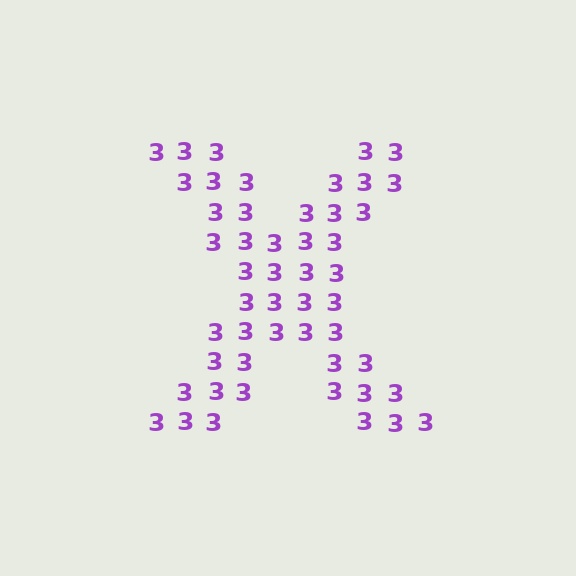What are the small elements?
The small elements are digit 3's.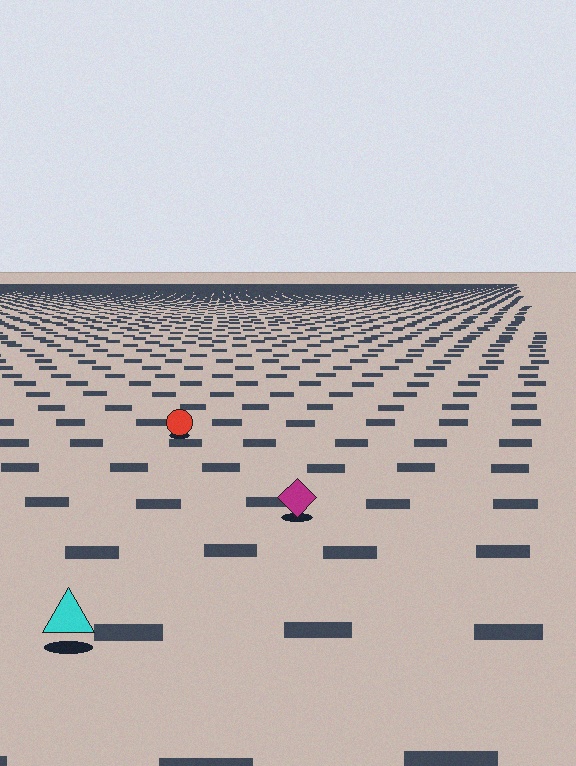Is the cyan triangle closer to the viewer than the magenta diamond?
Yes. The cyan triangle is closer — you can tell from the texture gradient: the ground texture is coarser near it.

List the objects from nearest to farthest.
From nearest to farthest: the cyan triangle, the magenta diamond, the red circle.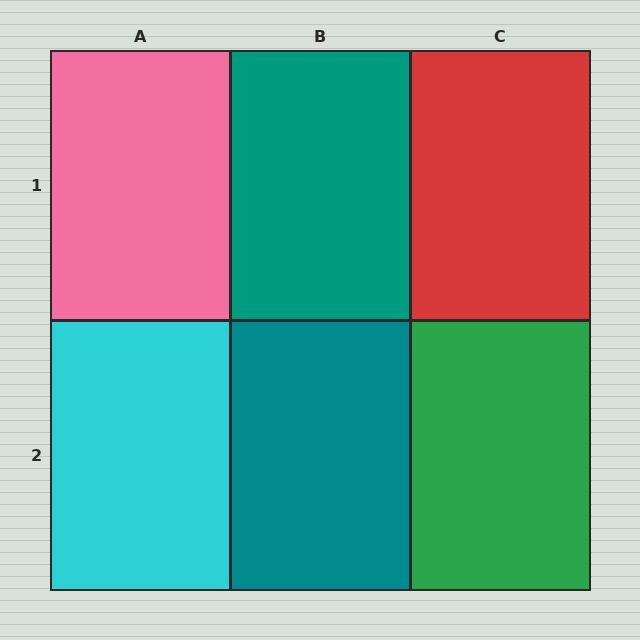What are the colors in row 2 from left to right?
Cyan, teal, green.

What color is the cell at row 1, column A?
Pink.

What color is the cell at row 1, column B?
Teal.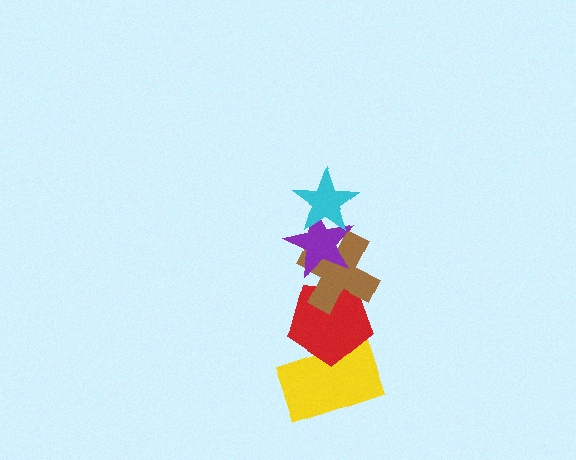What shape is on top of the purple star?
The cyan star is on top of the purple star.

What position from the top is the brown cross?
The brown cross is 3rd from the top.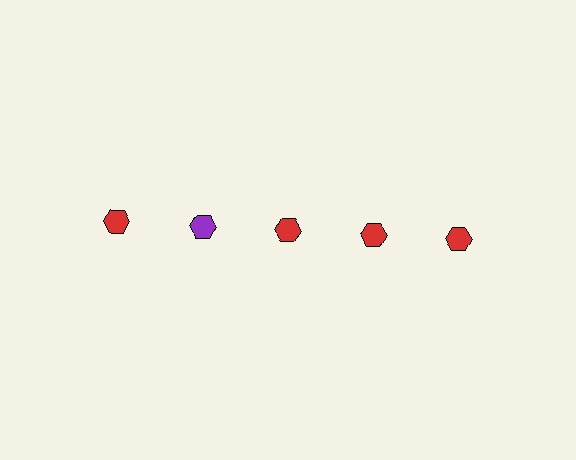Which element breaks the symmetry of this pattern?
The purple hexagon in the top row, second from left column breaks the symmetry. All other shapes are red hexagons.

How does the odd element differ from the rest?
It has a different color: purple instead of red.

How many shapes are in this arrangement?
There are 5 shapes arranged in a grid pattern.